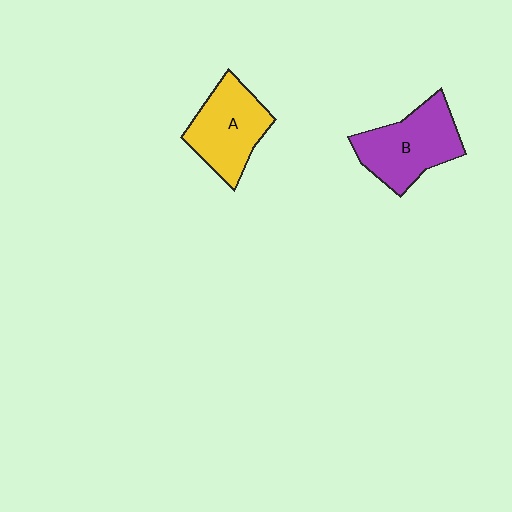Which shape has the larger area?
Shape B (purple).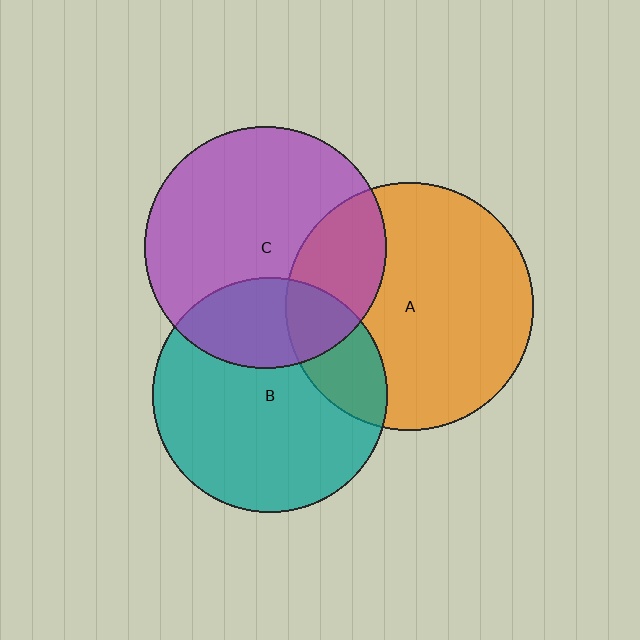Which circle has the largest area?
Circle A (orange).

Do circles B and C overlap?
Yes.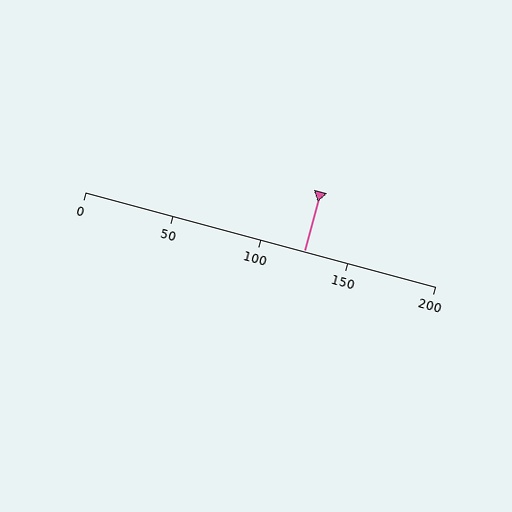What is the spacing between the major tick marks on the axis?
The major ticks are spaced 50 apart.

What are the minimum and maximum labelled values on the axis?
The axis runs from 0 to 200.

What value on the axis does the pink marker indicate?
The marker indicates approximately 125.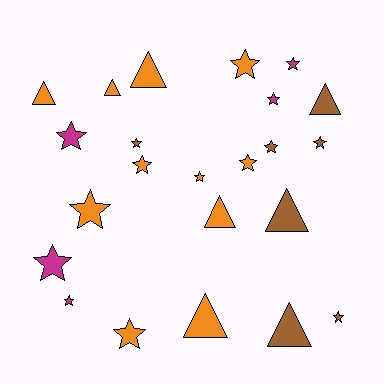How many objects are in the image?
There are 23 objects.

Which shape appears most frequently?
Star, with 15 objects.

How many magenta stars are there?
There are 5 magenta stars.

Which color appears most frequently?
Orange, with 11 objects.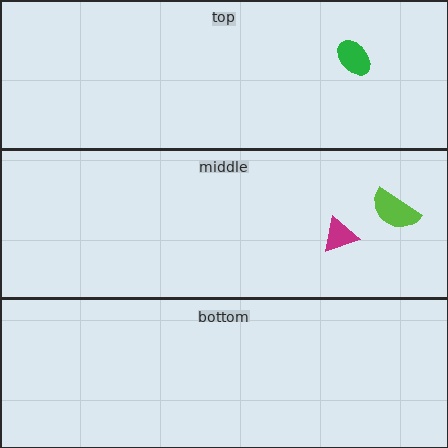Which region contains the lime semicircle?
The middle region.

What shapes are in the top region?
The green ellipse.